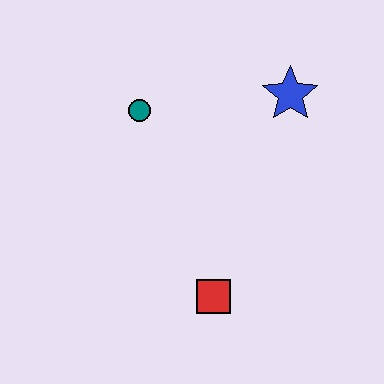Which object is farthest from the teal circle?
The red square is farthest from the teal circle.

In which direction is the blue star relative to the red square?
The blue star is above the red square.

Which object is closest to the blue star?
The teal circle is closest to the blue star.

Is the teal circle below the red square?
No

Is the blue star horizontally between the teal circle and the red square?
No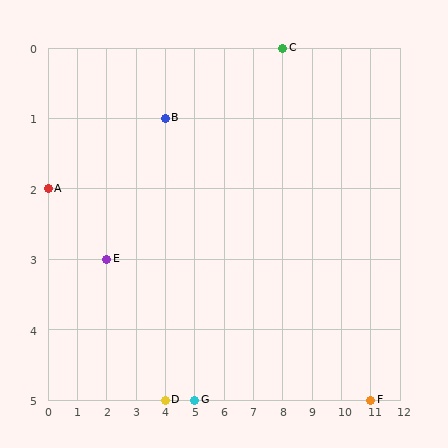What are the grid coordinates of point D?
Point D is at grid coordinates (4, 5).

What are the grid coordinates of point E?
Point E is at grid coordinates (2, 3).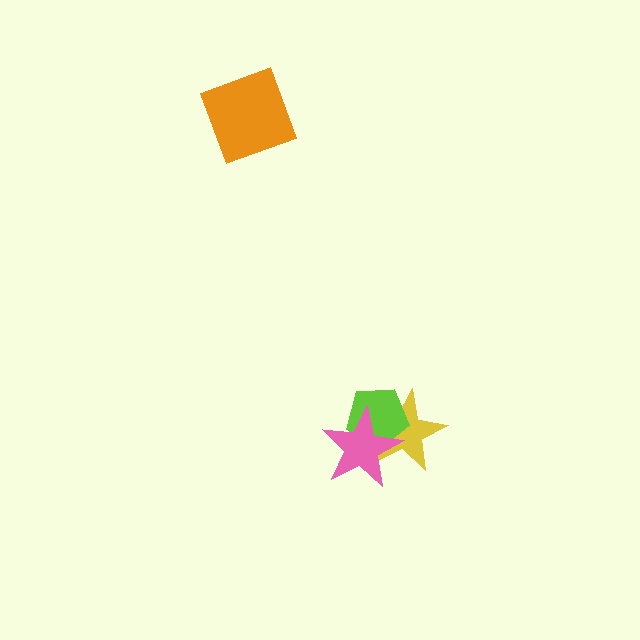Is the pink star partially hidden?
No, no other shape covers it.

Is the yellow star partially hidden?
Yes, it is partially covered by another shape.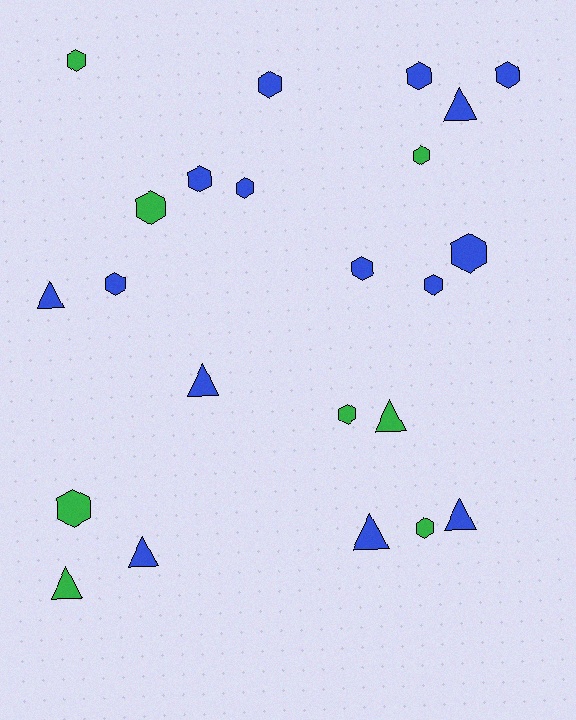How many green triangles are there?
There are 2 green triangles.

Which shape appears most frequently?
Hexagon, with 15 objects.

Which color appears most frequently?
Blue, with 15 objects.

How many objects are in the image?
There are 23 objects.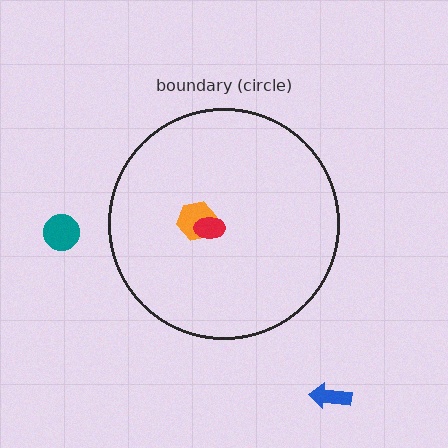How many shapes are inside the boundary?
2 inside, 2 outside.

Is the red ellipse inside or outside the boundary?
Inside.